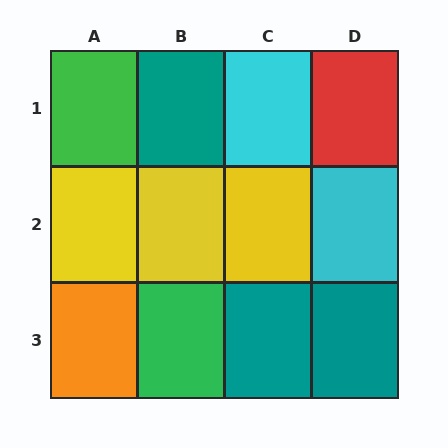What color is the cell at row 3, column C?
Teal.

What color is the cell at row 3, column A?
Orange.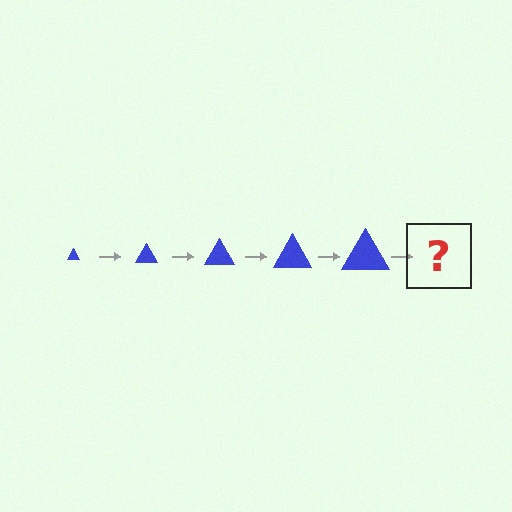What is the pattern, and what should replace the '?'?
The pattern is that the triangle gets progressively larger each step. The '?' should be a blue triangle, larger than the previous one.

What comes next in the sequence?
The next element should be a blue triangle, larger than the previous one.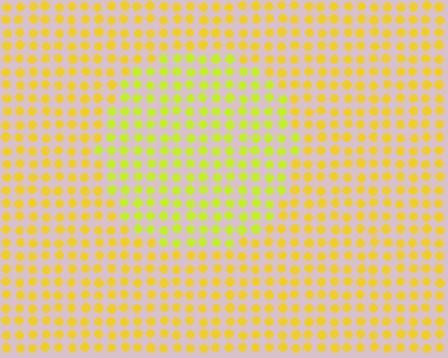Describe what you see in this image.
The image is filled with small yellow elements in a uniform arrangement. A circle-shaped region is visible where the elements are tinted to a slightly different hue, forming a subtle color boundary.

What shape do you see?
I see a circle.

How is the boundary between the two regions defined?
The boundary is defined purely by a slight shift in hue (about 24 degrees). Spacing, size, and orientation are identical on both sides.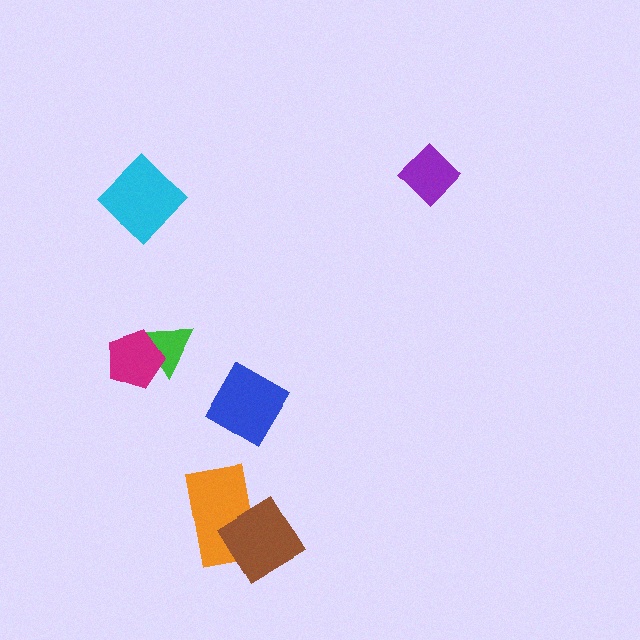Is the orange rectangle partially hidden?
Yes, it is partially covered by another shape.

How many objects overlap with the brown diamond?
1 object overlaps with the brown diamond.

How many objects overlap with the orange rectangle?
1 object overlaps with the orange rectangle.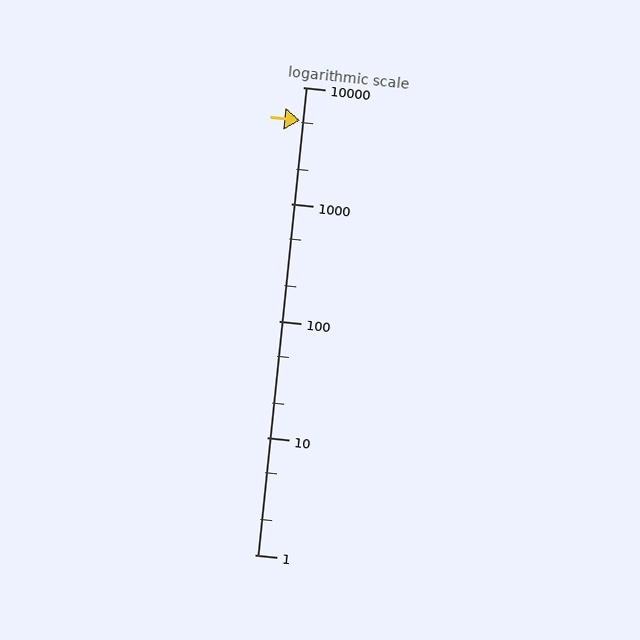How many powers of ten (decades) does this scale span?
The scale spans 4 decades, from 1 to 10000.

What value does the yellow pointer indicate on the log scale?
The pointer indicates approximately 5200.